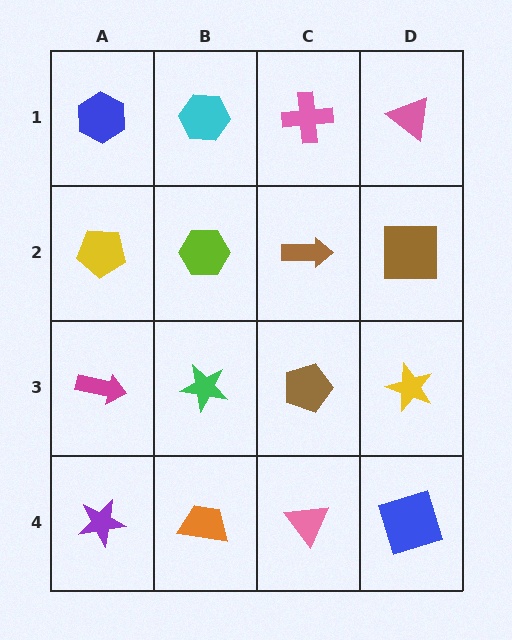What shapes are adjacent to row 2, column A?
A blue hexagon (row 1, column A), a magenta arrow (row 3, column A), a lime hexagon (row 2, column B).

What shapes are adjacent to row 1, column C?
A brown arrow (row 2, column C), a cyan hexagon (row 1, column B), a pink triangle (row 1, column D).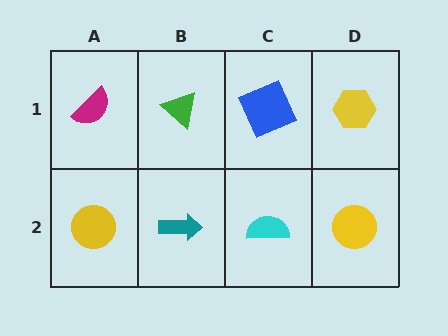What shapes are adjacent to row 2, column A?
A magenta semicircle (row 1, column A), a teal arrow (row 2, column B).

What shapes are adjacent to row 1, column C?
A cyan semicircle (row 2, column C), a green triangle (row 1, column B), a yellow hexagon (row 1, column D).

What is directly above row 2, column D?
A yellow hexagon.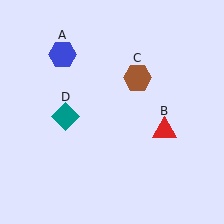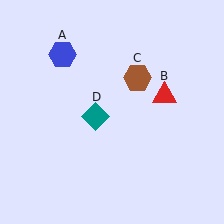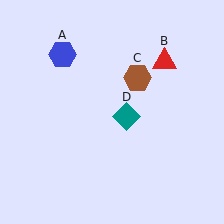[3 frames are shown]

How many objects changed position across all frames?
2 objects changed position: red triangle (object B), teal diamond (object D).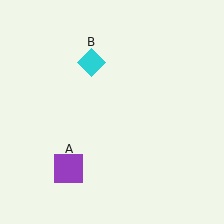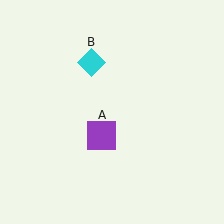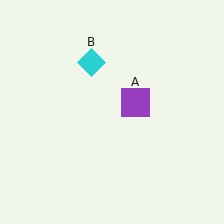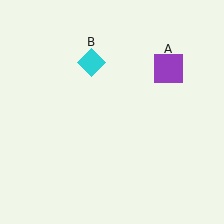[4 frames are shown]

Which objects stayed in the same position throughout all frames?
Cyan diamond (object B) remained stationary.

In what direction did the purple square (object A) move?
The purple square (object A) moved up and to the right.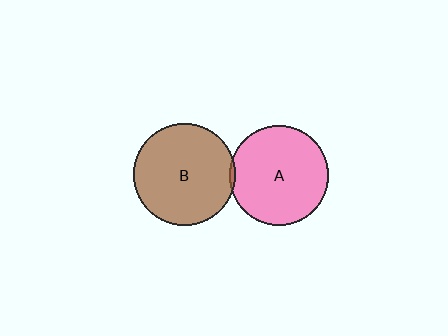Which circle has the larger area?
Circle B (brown).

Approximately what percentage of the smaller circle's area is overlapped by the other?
Approximately 5%.